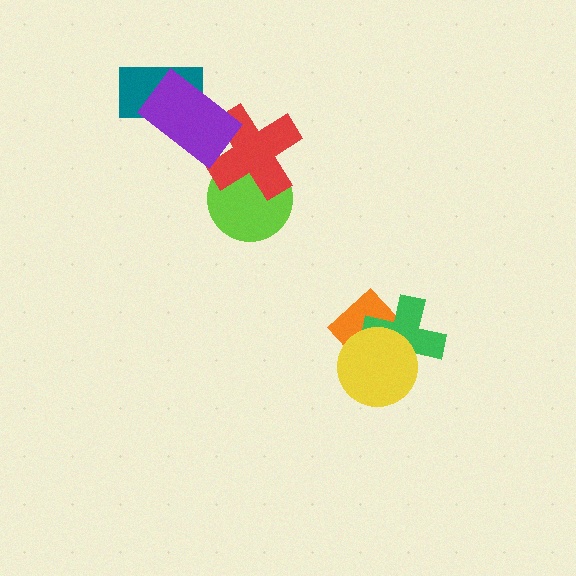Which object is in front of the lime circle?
The red cross is in front of the lime circle.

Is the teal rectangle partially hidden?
Yes, it is partially covered by another shape.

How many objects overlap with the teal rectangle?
1 object overlaps with the teal rectangle.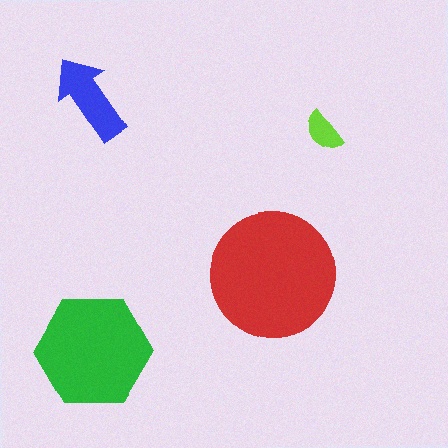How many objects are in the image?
There are 4 objects in the image.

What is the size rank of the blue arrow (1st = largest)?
3rd.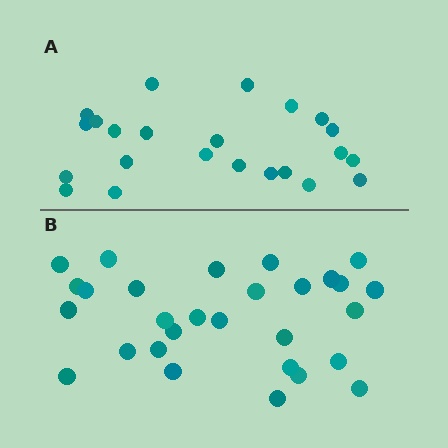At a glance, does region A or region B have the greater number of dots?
Region B (the bottom region) has more dots.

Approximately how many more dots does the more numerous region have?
Region B has about 6 more dots than region A.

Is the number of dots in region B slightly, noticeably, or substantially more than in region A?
Region B has noticeably more, but not dramatically so. The ratio is roughly 1.3 to 1.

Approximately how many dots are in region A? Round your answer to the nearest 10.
About 20 dots. (The exact count is 23, which rounds to 20.)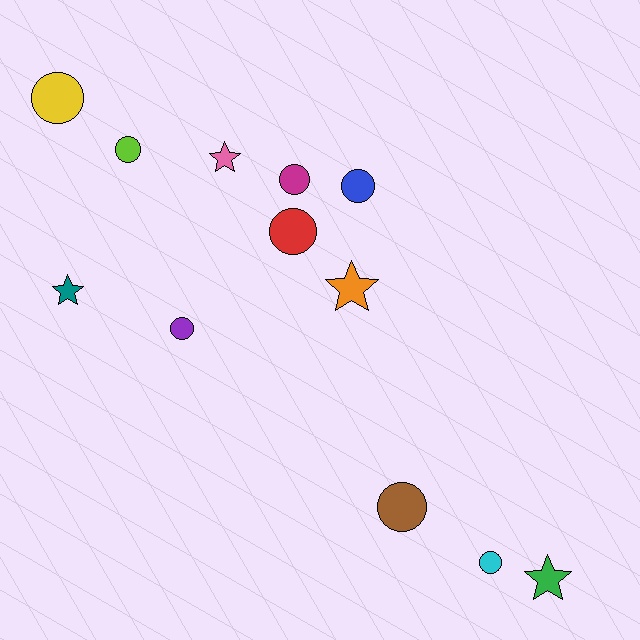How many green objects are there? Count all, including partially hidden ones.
There is 1 green object.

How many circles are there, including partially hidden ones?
There are 8 circles.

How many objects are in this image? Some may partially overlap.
There are 12 objects.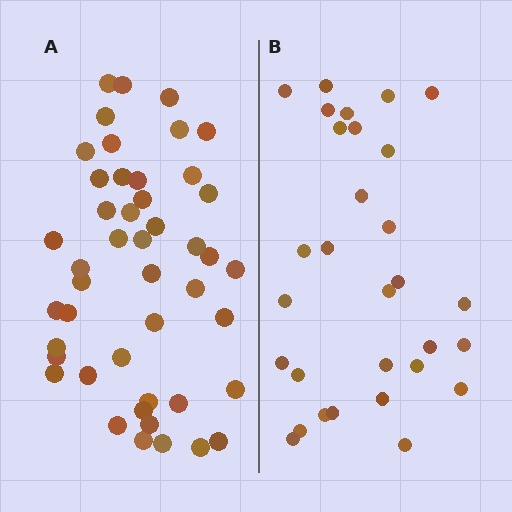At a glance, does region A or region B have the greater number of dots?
Region A (the left region) has more dots.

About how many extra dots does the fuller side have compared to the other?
Region A has approximately 15 more dots than region B.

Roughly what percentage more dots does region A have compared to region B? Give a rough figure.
About 55% more.